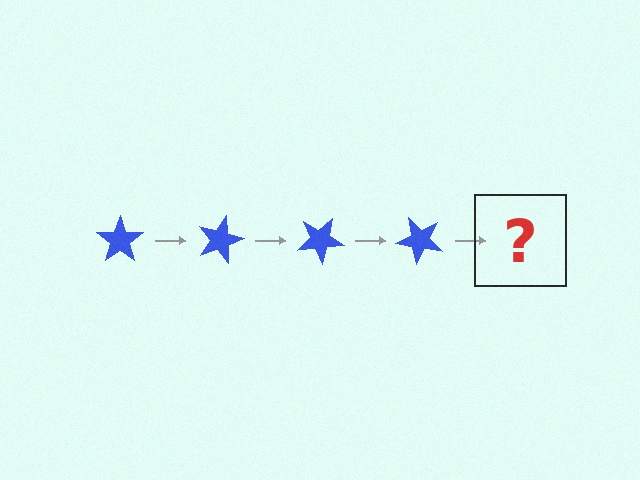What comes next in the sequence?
The next element should be a blue star rotated 60 degrees.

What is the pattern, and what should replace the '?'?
The pattern is that the star rotates 15 degrees each step. The '?' should be a blue star rotated 60 degrees.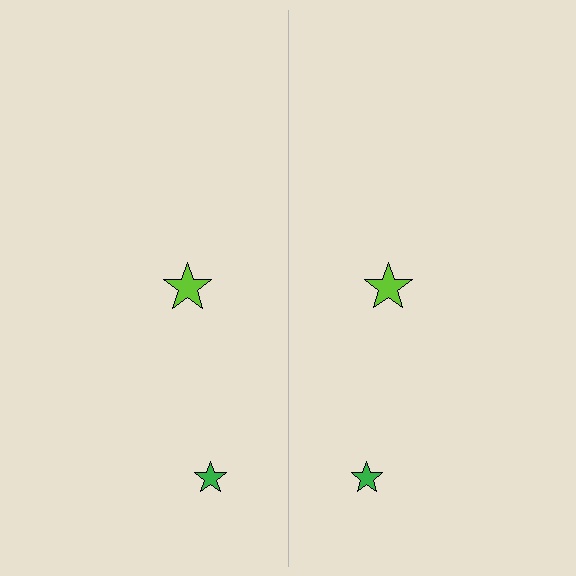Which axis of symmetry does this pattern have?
The pattern has a vertical axis of symmetry running through the center of the image.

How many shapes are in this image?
There are 4 shapes in this image.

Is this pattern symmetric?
Yes, this pattern has bilateral (reflection) symmetry.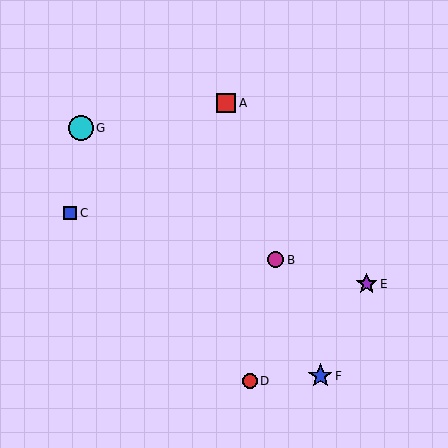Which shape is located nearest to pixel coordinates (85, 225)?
The blue square (labeled C) at (70, 213) is nearest to that location.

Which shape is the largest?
The cyan circle (labeled G) is the largest.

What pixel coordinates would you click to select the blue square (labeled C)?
Click at (70, 213) to select the blue square C.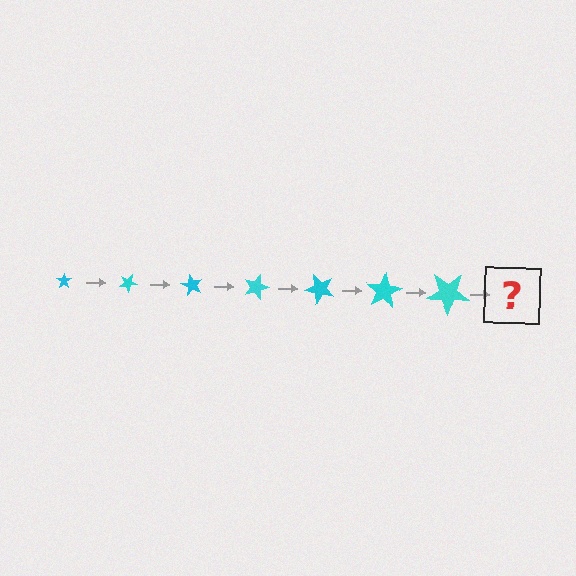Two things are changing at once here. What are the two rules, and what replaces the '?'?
The two rules are that the star grows larger each step and it rotates 30 degrees each step. The '?' should be a star, larger than the previous one and rotated 210 degrees from the start.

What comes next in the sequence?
The next element should be a star, larger than the previous one and rotated 210 degrees from the start.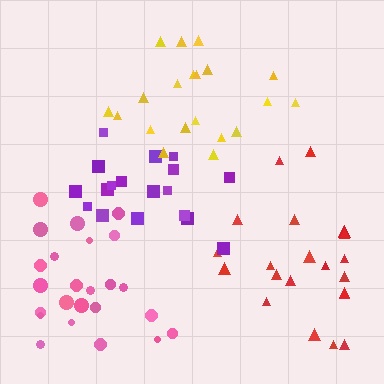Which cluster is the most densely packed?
Purple.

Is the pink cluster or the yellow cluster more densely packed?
Pink.